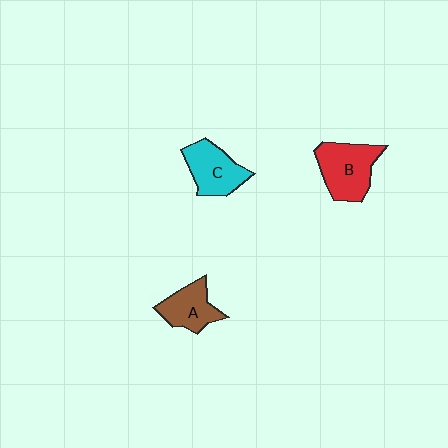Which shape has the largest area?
Shape B (red).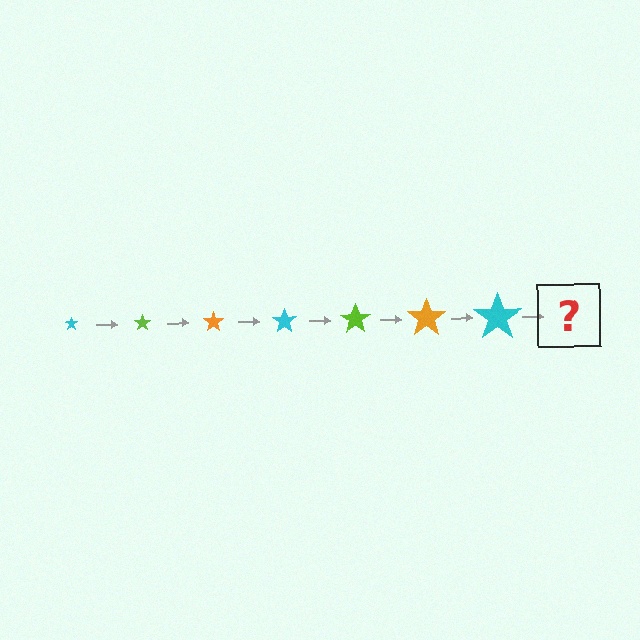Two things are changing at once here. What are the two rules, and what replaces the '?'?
The two rules are that the star grows larger each step and the color cycles through cyan, lime, and orange. The '?' should be a lime star, larger than the previous one.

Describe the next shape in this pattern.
It should be a lime star, larger than the previous one.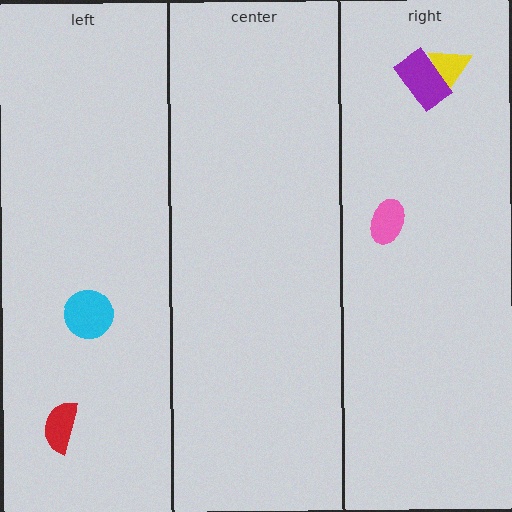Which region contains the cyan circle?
The left region.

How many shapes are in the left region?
2.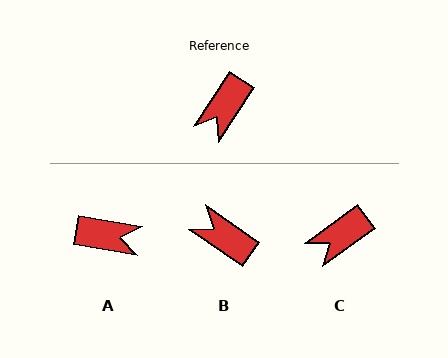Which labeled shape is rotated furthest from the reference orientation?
A, about 113 degrees away.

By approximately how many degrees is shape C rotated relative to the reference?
Approximately 21 degrees clockwise.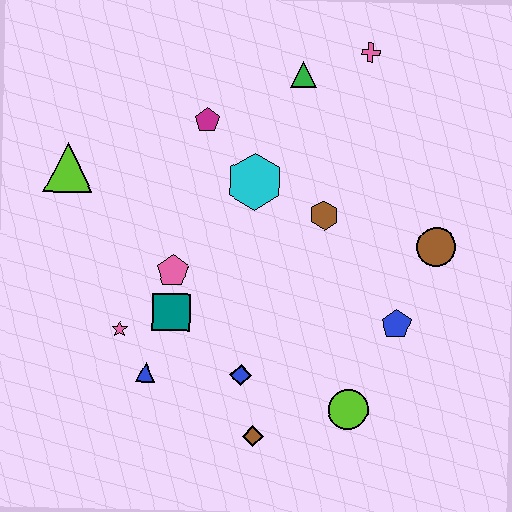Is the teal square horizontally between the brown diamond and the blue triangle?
Yes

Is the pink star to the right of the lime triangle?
Yes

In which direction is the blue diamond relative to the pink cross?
The blue diamond is below the pink cross.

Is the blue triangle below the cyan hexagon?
Yes